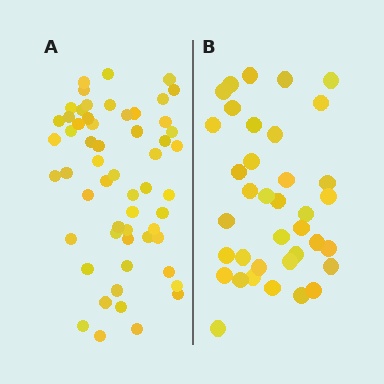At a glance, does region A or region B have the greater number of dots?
Region A (the left region) has more dots.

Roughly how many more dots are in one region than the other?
Region A has approximately 20 more dots than region B.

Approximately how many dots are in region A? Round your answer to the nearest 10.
About 60 dots. (The exact count is 57, which rounds to 60.)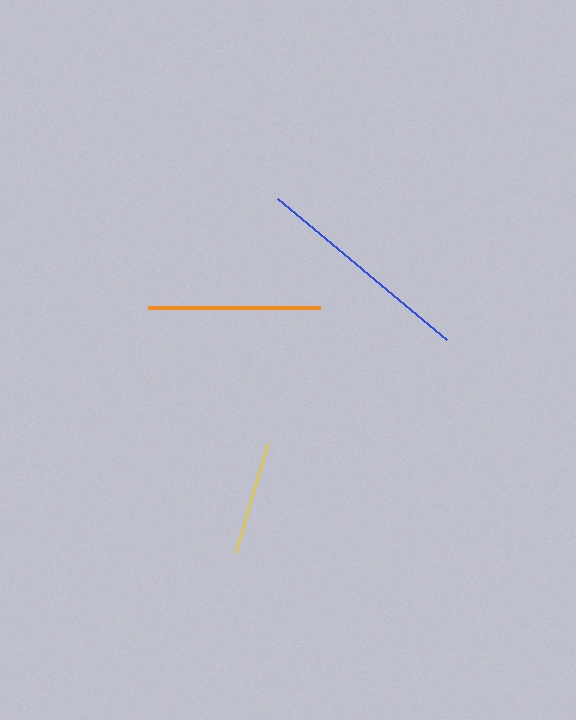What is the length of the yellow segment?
The yellow segment is approximately 113 pixels long.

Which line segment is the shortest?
The yellow line is the shortest at approximately 113 pixels.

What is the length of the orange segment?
The orange segment is approximately 172 pixels long.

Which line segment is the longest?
The blue line is the longest at approximately 220 pixels.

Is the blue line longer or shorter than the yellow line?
The blue line is longer than the yellow line.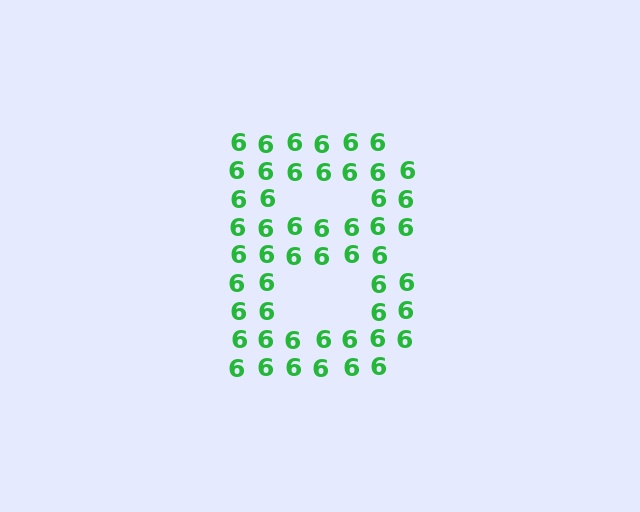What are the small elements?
The small elements are digit 6's.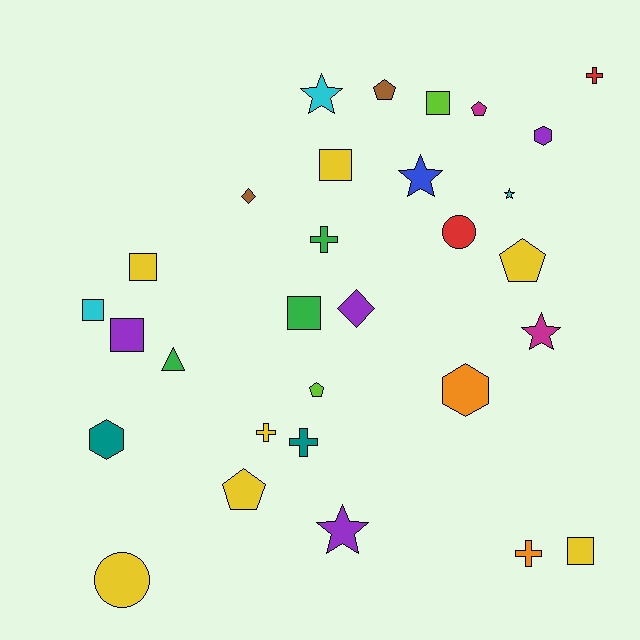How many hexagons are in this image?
There are 3 hexagons.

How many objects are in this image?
There are 30 objects.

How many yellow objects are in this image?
There are 7 yellow objects.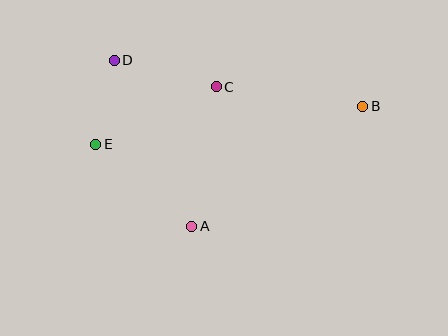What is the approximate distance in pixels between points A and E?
The distance between A and E is approximately 126 pixels.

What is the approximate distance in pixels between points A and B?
The distance between A and B is approximately 209 pixels.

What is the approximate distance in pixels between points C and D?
The distance between C and D is approximately 106 pixels.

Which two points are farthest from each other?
Points B and E are farthest from each other.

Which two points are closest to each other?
Points D and E are closest to each other.